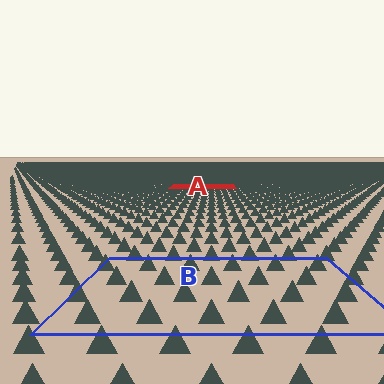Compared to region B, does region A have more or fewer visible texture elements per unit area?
Region A has more texture elements per unit area — they are packed more densely because it is farther away.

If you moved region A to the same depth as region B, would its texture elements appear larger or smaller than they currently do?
They would appear larger. At a closer depth, the same texture elements are projected at a bigger on-screen size.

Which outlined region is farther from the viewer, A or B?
Region A is farther from the viewer — the texture elements inside it appear smaller and more densely packed.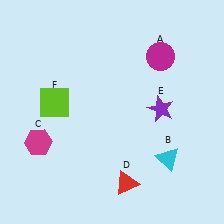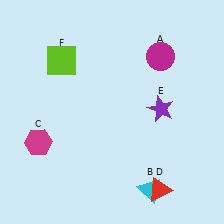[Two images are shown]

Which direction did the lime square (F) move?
The lime square (F) moved up.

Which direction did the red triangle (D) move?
The red triangle (D) moved right.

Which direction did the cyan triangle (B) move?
The cyan triangle (B) moved down.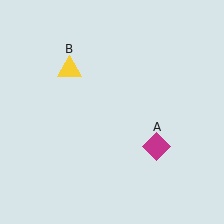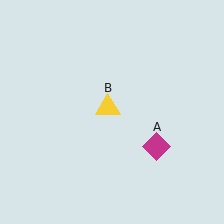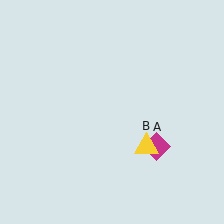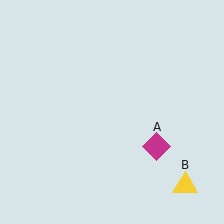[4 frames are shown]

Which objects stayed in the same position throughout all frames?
Magenta diamond (object A) remained stationary.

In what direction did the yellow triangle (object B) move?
The yellow triangle (object B) moved down and to the right.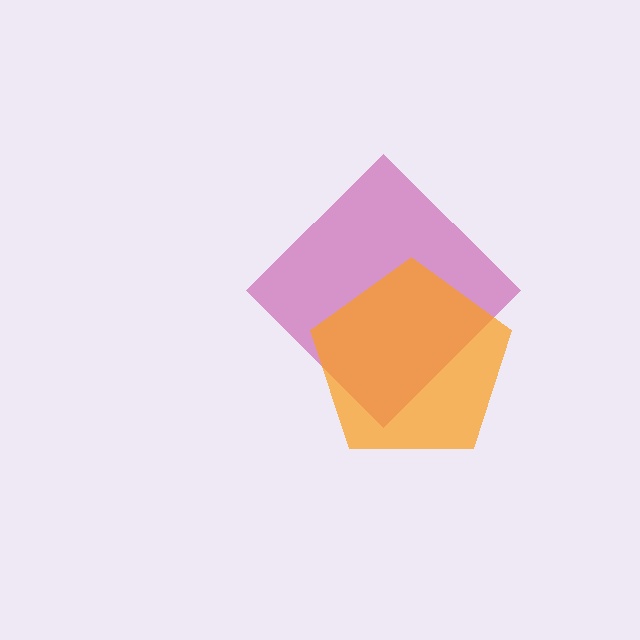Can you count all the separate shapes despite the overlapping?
Yes, there are 2 separate shapes.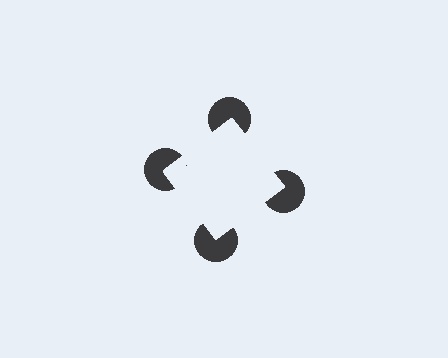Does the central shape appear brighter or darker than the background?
It typically appears slightly brighter than the background, even though no actual brightness change is drawn.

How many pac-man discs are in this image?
There are 4 — one at each vertex of the illusory square.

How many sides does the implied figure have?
4 sides.